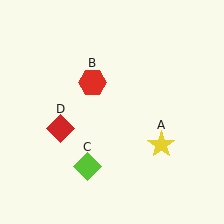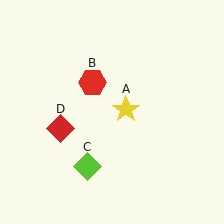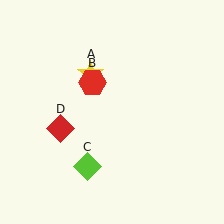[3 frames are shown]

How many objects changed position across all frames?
1 object changed position: yellow star (object A).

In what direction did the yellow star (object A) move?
The yellow star (object A) moved up and to the left.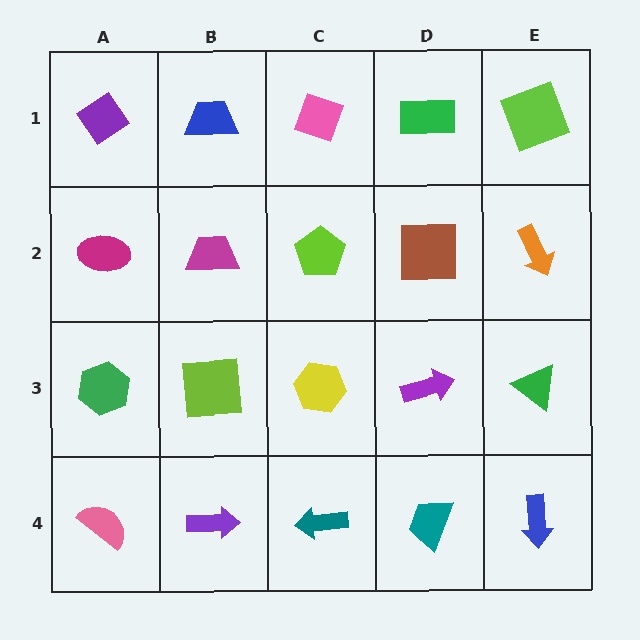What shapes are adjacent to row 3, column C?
A lime pentagon (row 2, column C), a teal arrow (row 4, column C), a lime square (row 3, column B), a purple arrow (row 3, column D).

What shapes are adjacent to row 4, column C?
A yellow hexagon (row 3, column C), a purple arrow (row 4, column B), a teal trapezoid (row 4, column D).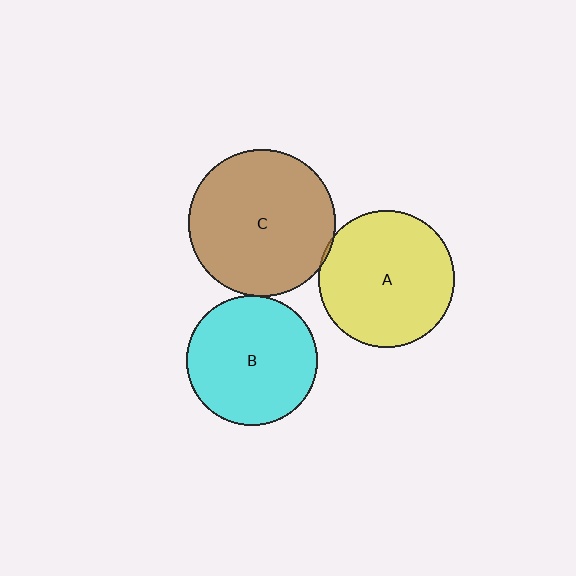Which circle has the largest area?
Circle C (brown).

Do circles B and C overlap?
Yes.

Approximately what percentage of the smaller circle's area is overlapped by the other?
Approximately 5%.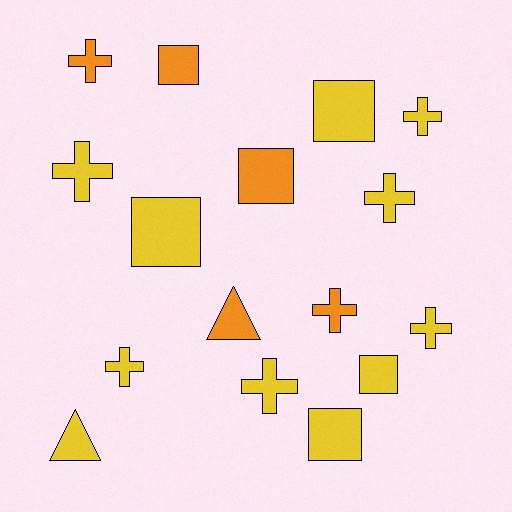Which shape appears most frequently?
Cross, with 8 objects.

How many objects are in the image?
There are 16 objects.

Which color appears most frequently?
Yellow, with 11 objects.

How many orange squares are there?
There are 2 orange squares.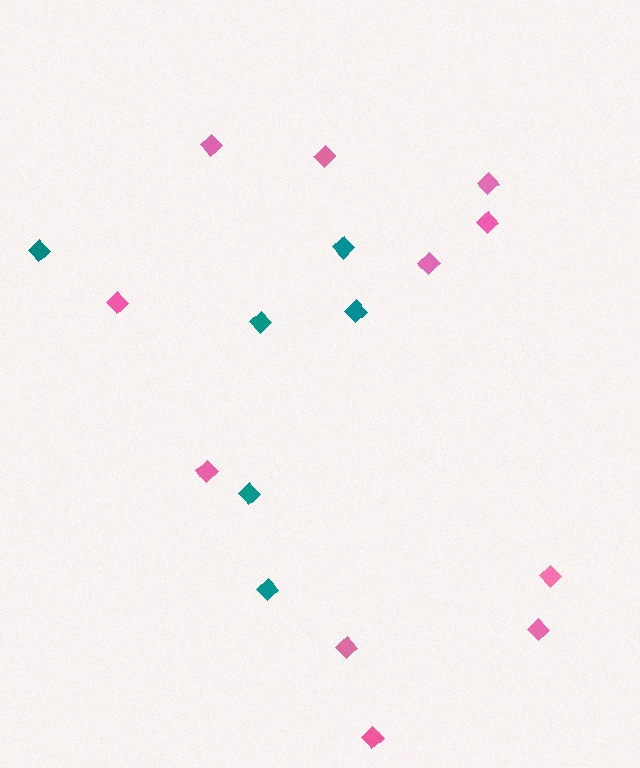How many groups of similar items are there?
There are 2 groups: one group of teal diamonds (6) and one group of pink diamonds (11).